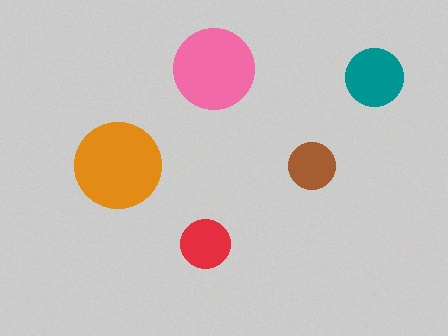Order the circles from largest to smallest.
the orange one, the pink one, the teal one, the red one, the brown one.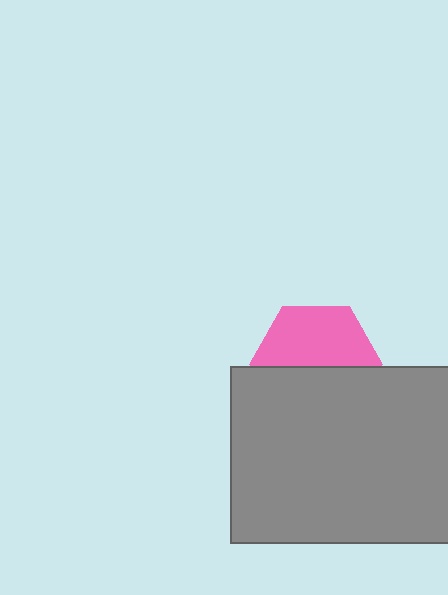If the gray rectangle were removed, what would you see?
You would see the complete pink hexagon.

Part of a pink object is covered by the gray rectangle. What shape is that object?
It is a hexagon.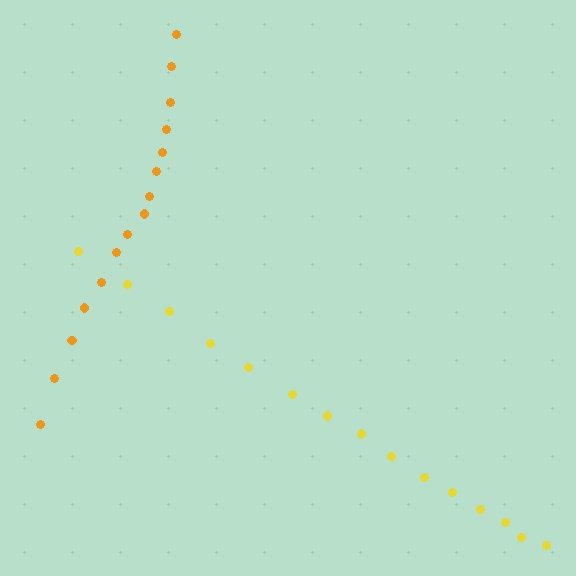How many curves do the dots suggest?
There are 2 distinct paths.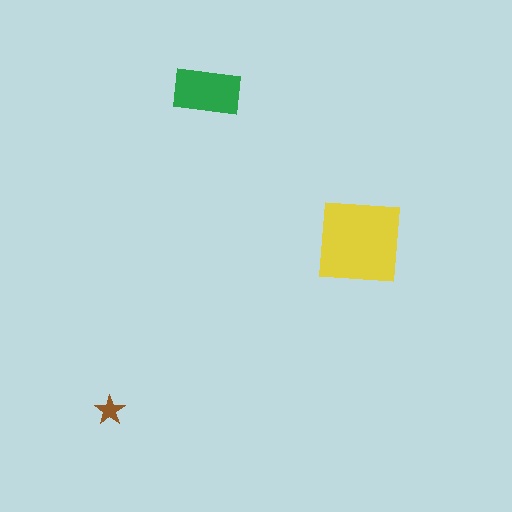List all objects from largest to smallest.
The yellow square, the green rectangle, the brown star.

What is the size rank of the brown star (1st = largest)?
3rd.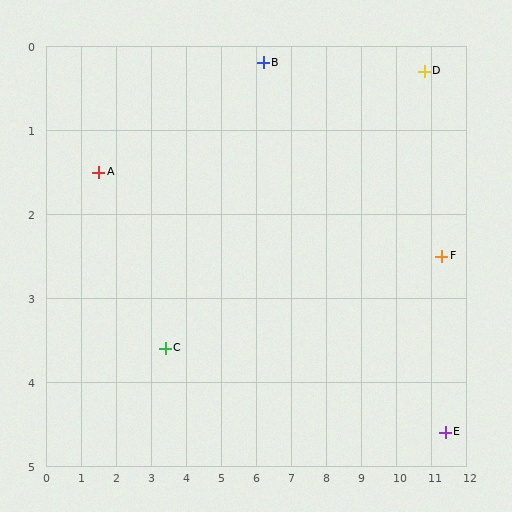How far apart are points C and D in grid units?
Points C and D are about 8.1 grid units apart.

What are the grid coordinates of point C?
Point C is at approximately (3.4, 3.6).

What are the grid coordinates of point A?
Point A is at approximately (1.5, 1.5).